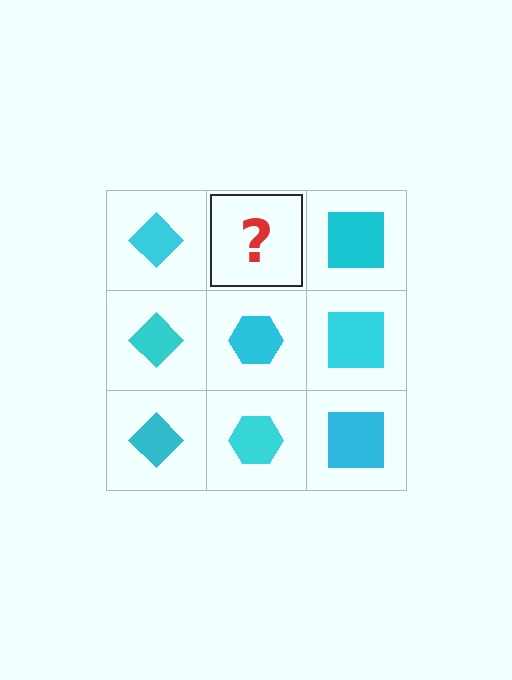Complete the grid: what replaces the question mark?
The question mark should be replaced with a cyan hexagon.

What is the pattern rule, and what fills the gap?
The rule is that each column has a consistent shape. The gap should be filled with a cyan hexagon.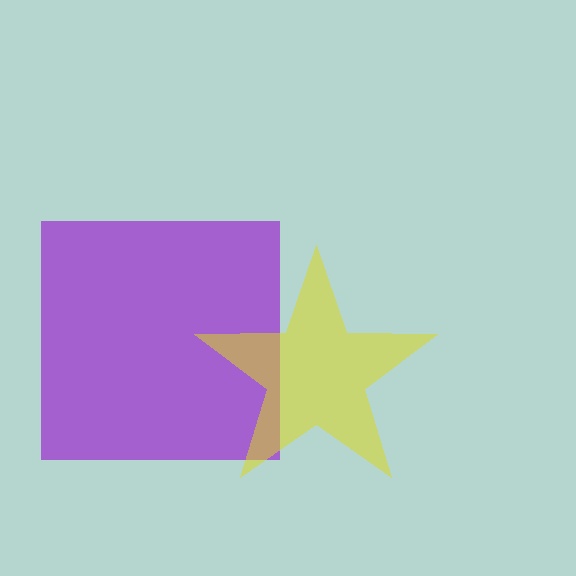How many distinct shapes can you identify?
There are 2 distinct shapes: a purple square, a yellow star.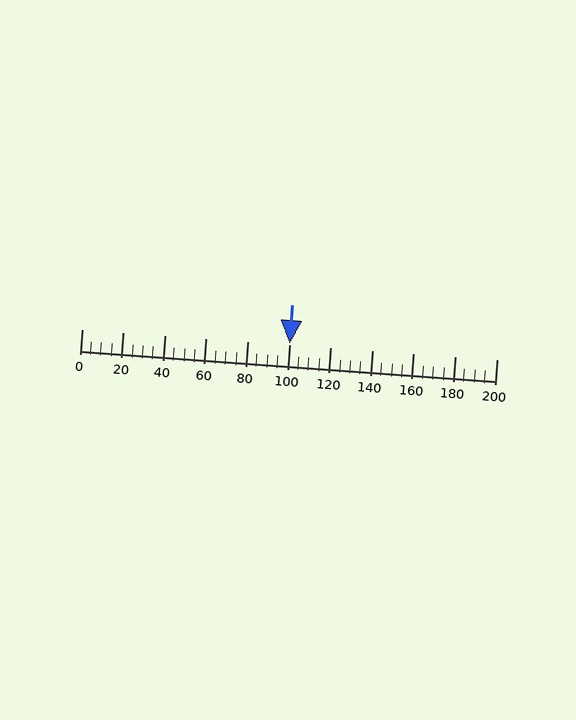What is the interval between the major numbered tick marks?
The major tick marks are spaced 20 units apart.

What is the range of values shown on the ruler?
The ruler shows values from 0 to 200.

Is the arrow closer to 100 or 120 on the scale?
The arrow is closer to 100.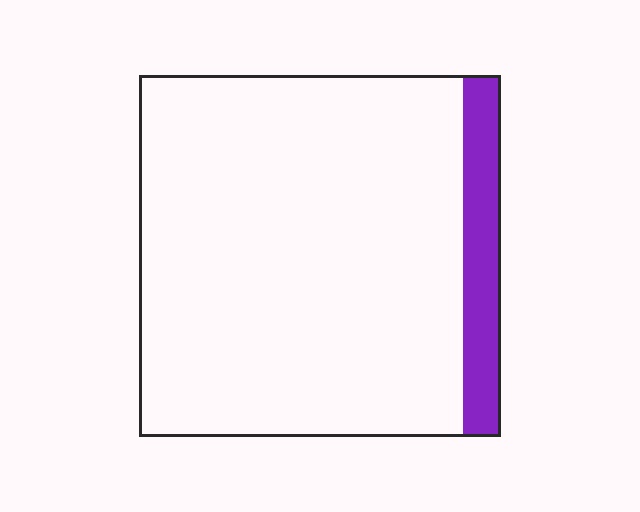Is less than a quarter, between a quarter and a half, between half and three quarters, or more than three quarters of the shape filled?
Less than a quarter.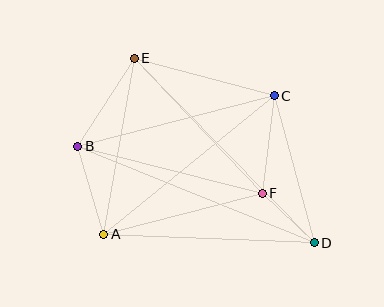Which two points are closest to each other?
Points D and F are closest to each other.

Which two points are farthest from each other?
Points D and E are farthest from each other.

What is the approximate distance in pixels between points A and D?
The distance between A and D is approximately 211 pixels.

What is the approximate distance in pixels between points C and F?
The distance between C and F is approximately 98 pixels.